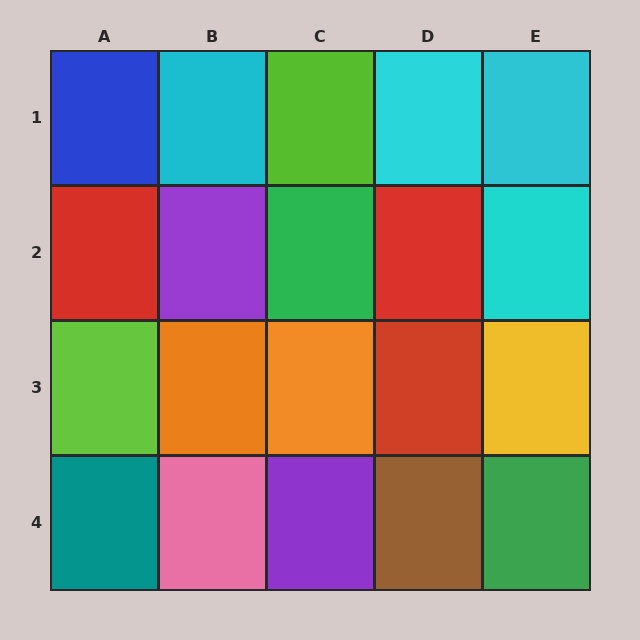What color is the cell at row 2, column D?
Red.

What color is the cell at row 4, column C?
Purple.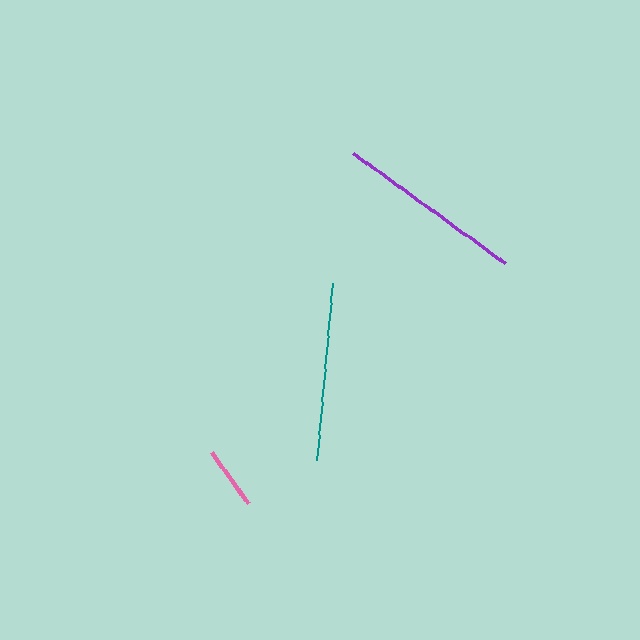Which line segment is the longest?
The purple line is the longest at approximately 188 pixels.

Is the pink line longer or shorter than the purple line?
The purple line is longer than the pink line.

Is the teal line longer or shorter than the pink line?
The teal line is longer than the pink line.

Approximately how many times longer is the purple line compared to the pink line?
The purple line is approximately 3.0 times the length of the pink line.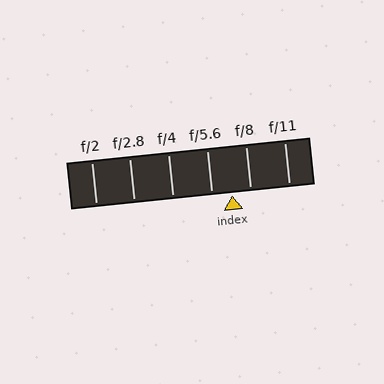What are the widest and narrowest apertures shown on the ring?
The widest aperture shown is f/2 and the narrowest is f/11.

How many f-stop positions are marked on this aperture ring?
There are 6 f-stop positions marked.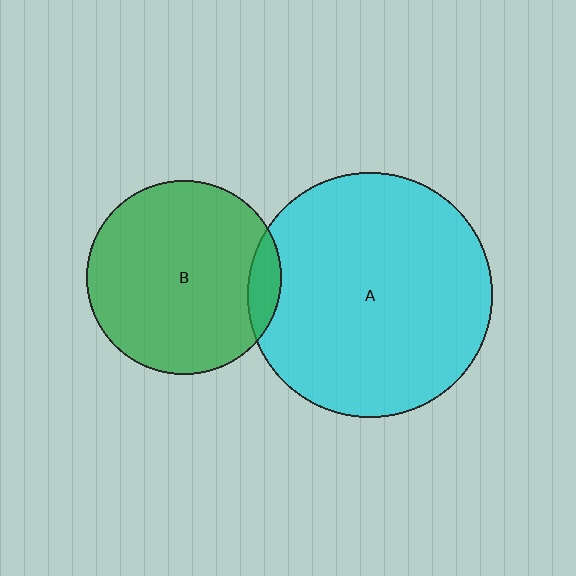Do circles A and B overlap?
Yes.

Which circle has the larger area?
Circle A (cyan).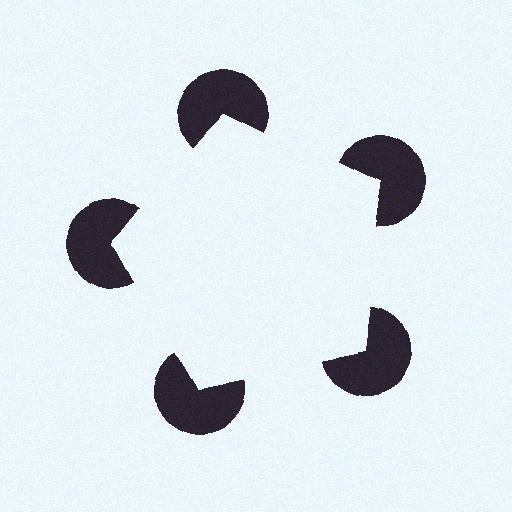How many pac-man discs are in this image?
There are 5 — one at each vertex of the illusory pentagon.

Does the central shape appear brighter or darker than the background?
It typically appears slightly brighter than the background, even though no actual brightness change is drawn.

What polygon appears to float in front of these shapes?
An illusory pentagon — its edges are inferred from the aligned wedge cuts in the pac-man discs, not physically drawn.